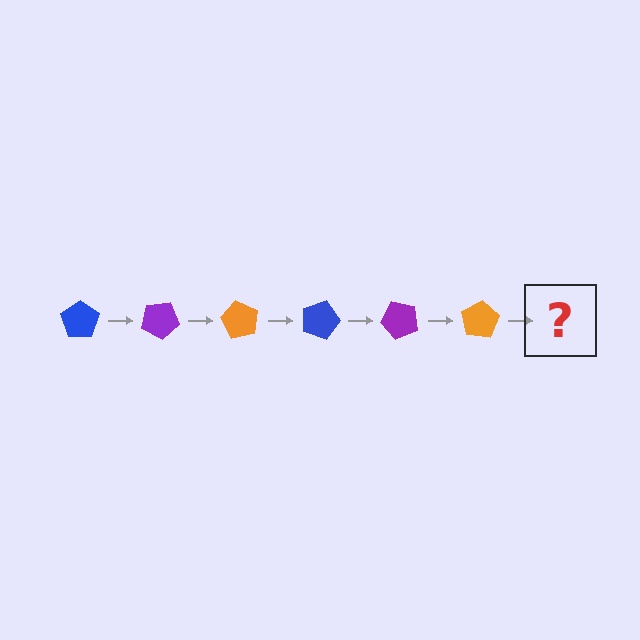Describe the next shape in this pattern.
It should be a blue pentagon, rotated 180 degrees from the start.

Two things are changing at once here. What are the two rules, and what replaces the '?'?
The two rules are that it rotates 30 degrees each step and the color cycles through blue, purple, and orange. The '?' should be a blue pentagon, rotated 180 degrees from the start.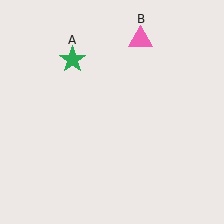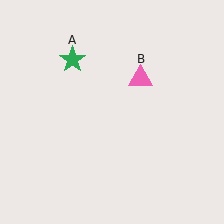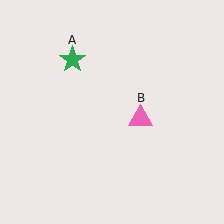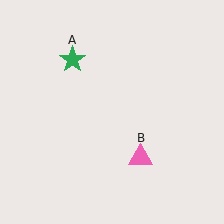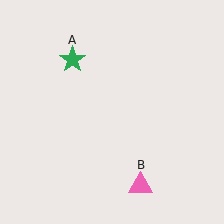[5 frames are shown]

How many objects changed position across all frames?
1 object changed position: pink triangle (object B).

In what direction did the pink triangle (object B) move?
The pink triangle (object B) moved down.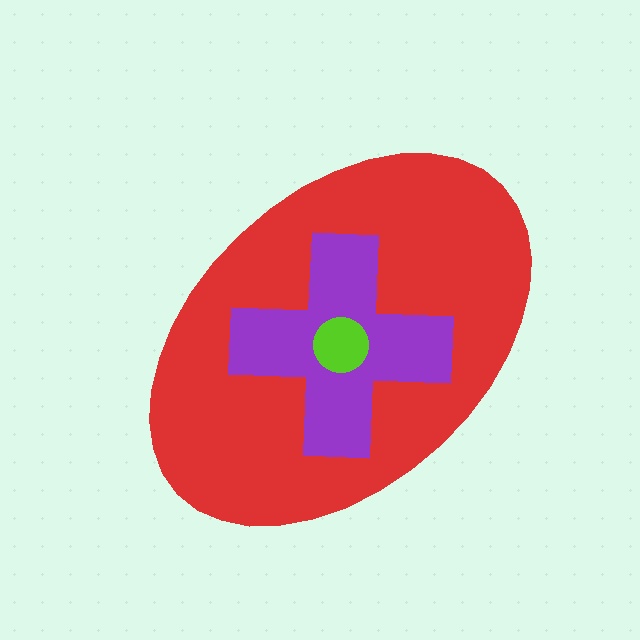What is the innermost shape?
The lime circle.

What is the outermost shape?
The red ellipse.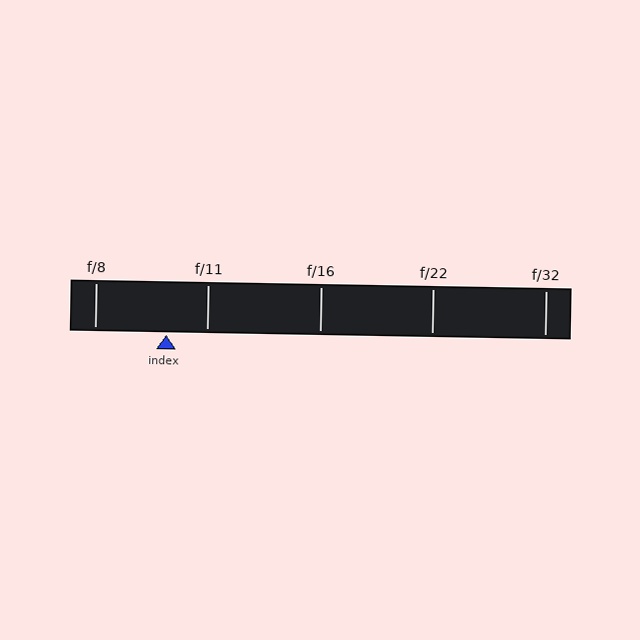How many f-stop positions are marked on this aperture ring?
There are 5 f-stop positions marked.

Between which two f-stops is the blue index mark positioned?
The index mark is between f/8 and f/11.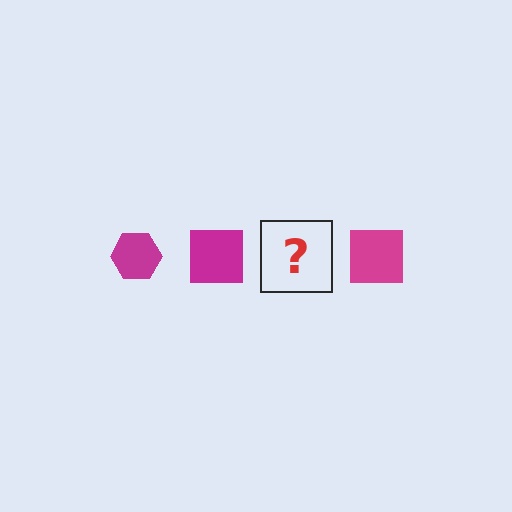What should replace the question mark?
The question mark should be replaced with a magenta hexagon.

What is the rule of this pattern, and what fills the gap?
The rule is that the pattern cycles through hexagon, square shapes in magenta. The gap should be filled with a magenta hexagon.